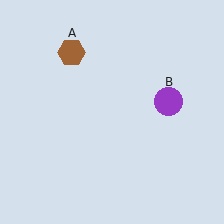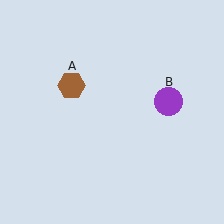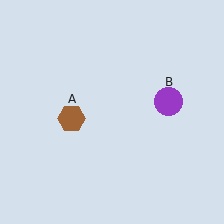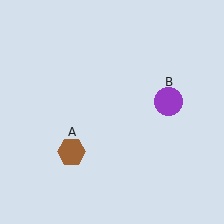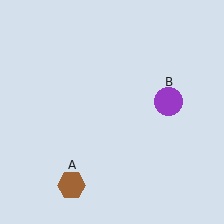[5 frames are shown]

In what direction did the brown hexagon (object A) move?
The brown hexagon (object A) moved down.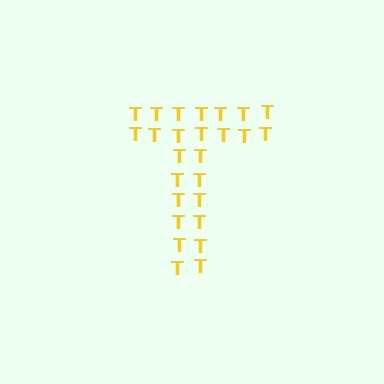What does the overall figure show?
The overall figure shows the letter T.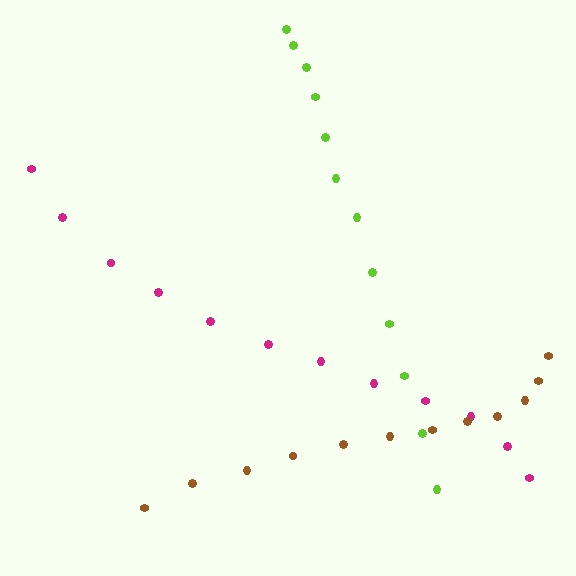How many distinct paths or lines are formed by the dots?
There are 3 distinct paths.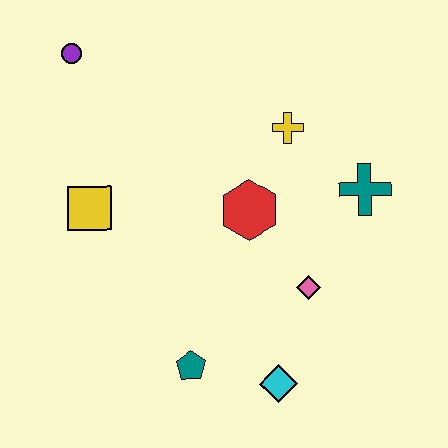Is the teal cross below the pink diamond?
No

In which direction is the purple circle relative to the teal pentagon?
The purple circle is above the teal pentagon.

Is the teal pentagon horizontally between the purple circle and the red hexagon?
Yes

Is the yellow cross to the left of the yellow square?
No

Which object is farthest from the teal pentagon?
The purple circle is farthest from the teal pentagon.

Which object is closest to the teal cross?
The yellow cross is closest to the teal cross.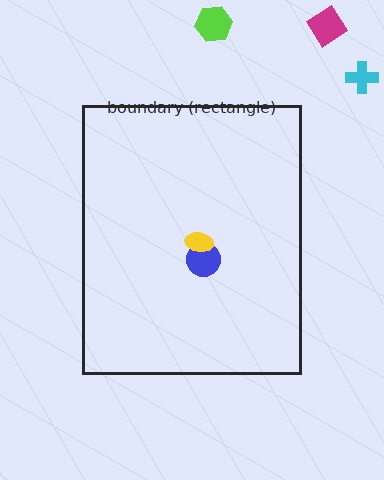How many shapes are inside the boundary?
2 inside, 3 outside.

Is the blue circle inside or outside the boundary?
Inside.